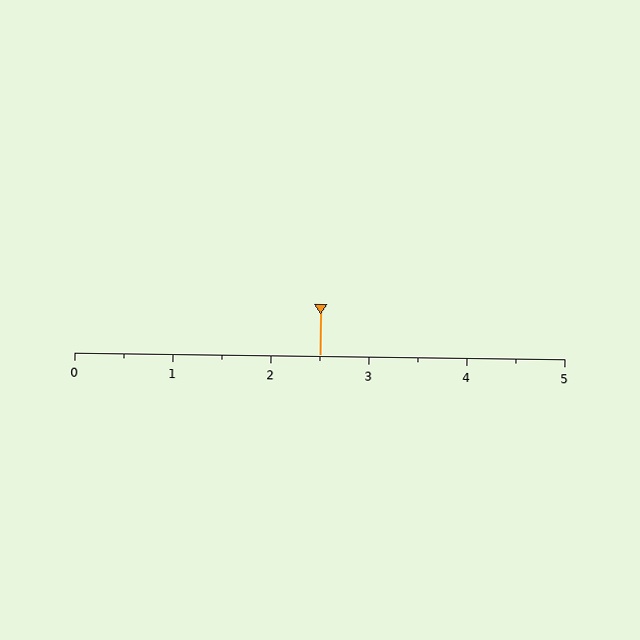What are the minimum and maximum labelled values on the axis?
The axis runs from 0 to 5.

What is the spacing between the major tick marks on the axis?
The major ticks are spaced 1 apart.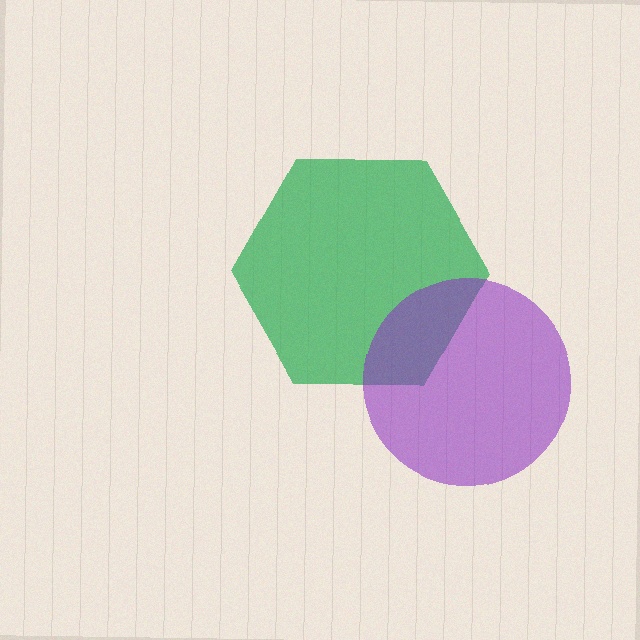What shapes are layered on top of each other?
The layered shapes are: a green hexagon, a purple circle.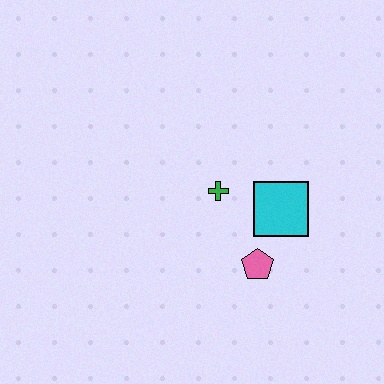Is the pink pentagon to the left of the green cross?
No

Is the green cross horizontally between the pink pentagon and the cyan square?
No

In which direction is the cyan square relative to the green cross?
The cyan square is to the right of the green cross.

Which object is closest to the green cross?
The cyan square is closest to the green cross.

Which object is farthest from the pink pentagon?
The green cross is farthest from the pink pentagon.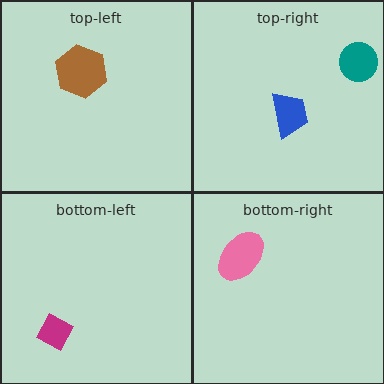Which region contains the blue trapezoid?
The top-right region.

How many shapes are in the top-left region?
1.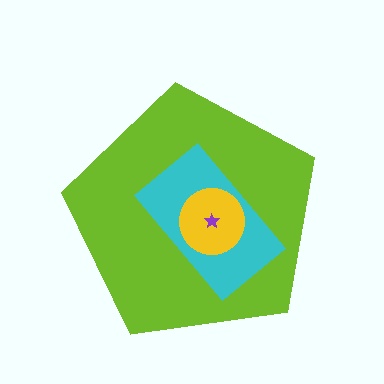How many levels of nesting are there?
4.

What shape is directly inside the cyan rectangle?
The yellow circle.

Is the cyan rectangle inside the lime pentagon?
Yes.